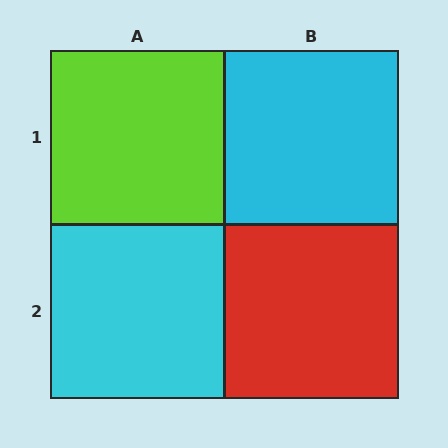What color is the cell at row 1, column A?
Lime.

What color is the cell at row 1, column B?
Cyan.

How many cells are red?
1 cell is red.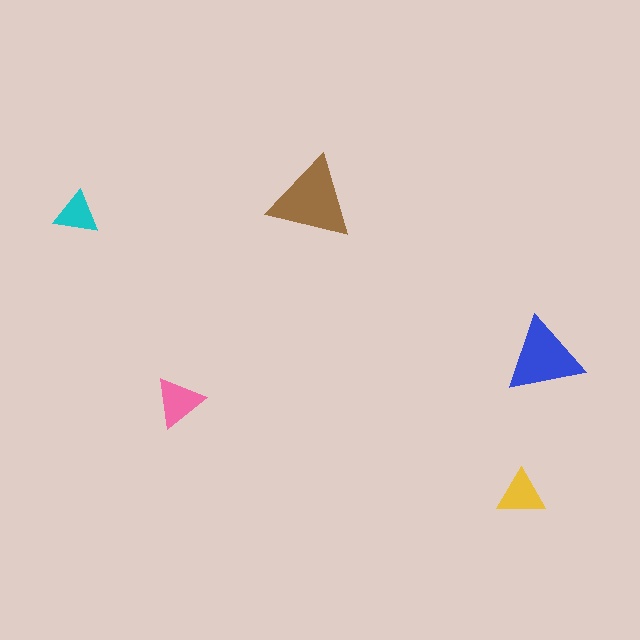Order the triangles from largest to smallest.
the brown one, the blue one, the pink one, the yellow one, the cyan one.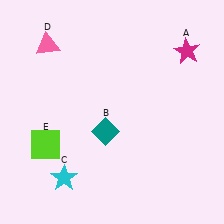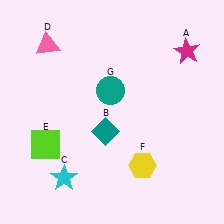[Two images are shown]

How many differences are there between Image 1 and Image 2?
There are 2 differences between the two images.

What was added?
A yellow hexagon (F), a teal circle (G) were added in Image 2.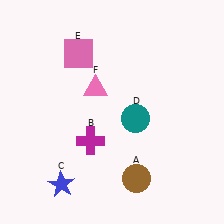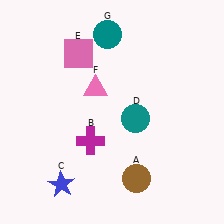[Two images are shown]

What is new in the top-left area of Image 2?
A teal circle (G) was added in the top-left area of Image 2.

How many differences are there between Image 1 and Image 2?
There is 1 difference between the two images.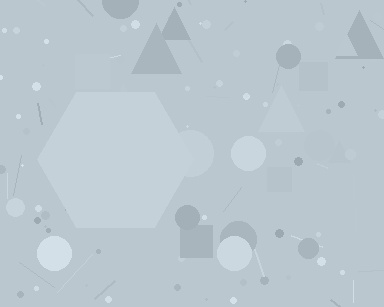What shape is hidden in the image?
A hexagon is hidden in the image.